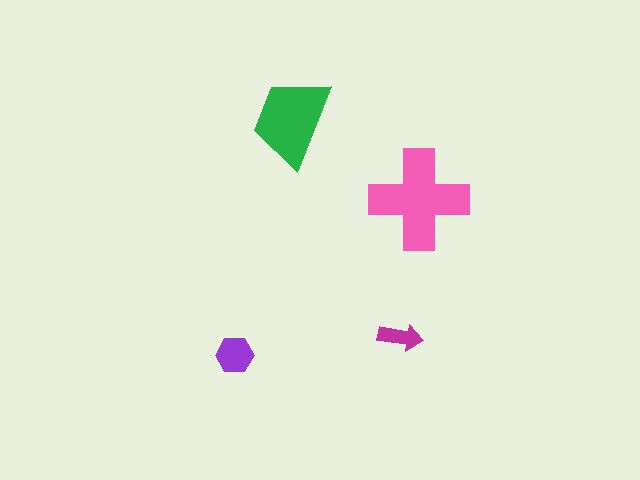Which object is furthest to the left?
The purple hexagon is leftmost.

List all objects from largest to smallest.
The pink cross, the green trapezoid, the purple hexagon, the magenta arrow.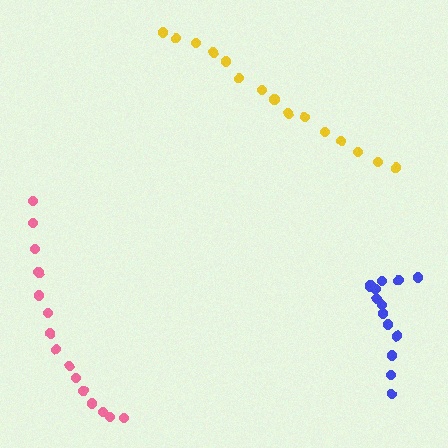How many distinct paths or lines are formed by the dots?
There are 3 distinct paths.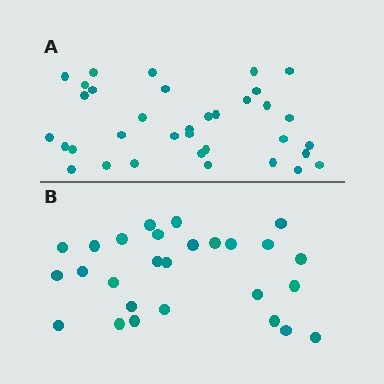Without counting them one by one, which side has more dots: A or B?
Region A (the top region) has more dots.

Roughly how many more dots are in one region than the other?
Region A has roughly 8 or so more dots than region B.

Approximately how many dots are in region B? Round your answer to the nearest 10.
About 30 dots. (The exact count is 27, which rounds to 30.)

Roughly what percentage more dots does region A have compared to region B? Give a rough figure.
About 30% more.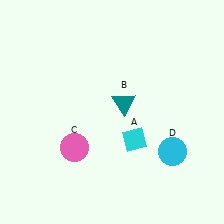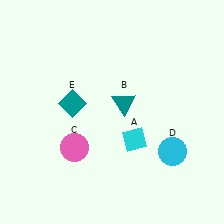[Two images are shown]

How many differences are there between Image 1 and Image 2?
There is 1 difference between the two images.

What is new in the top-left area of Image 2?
A teal diamond (E) was added in the top-left area of Image 2.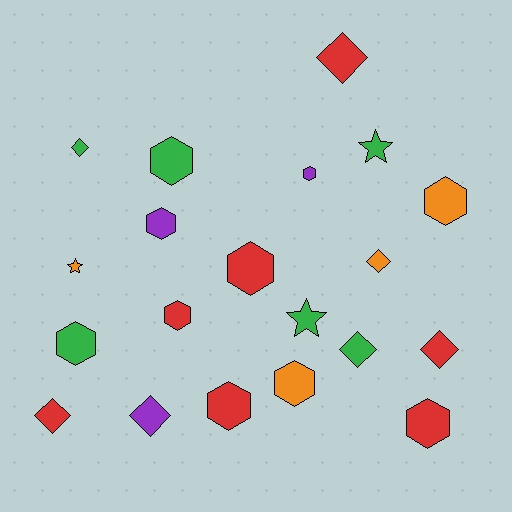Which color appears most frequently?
Red, with 7 objects.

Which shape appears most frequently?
Hexagon, with 10 objects.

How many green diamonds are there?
There are 2 green diamonds.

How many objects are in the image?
There are 20 objects.